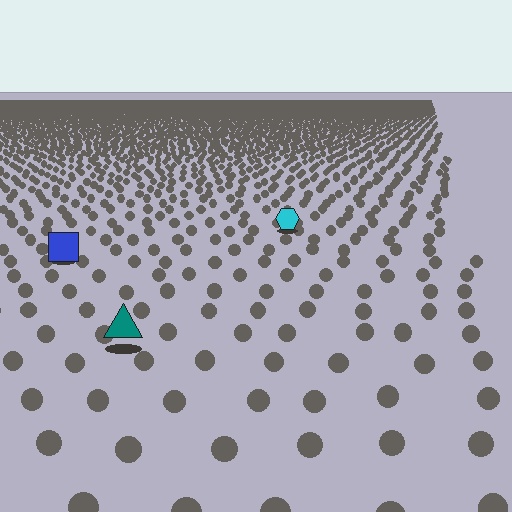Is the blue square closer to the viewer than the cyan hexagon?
Yes. The blue square is closer — you can tell from the texture gradient: the ground texture is coarser near it.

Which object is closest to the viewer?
The teal triangle is closest. The texture marks near it are larger and more spread out.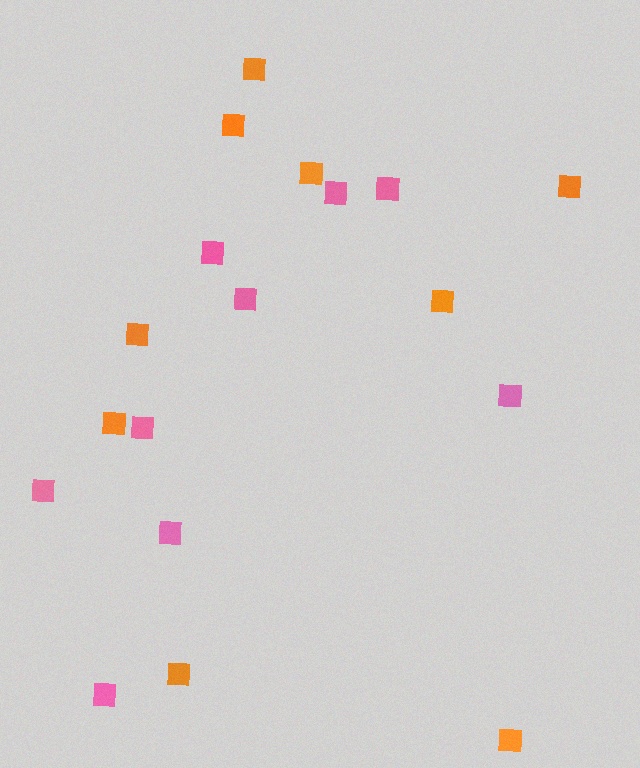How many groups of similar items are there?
There are 2 groups: one group of pink squares (9) and one group of orange squares (9).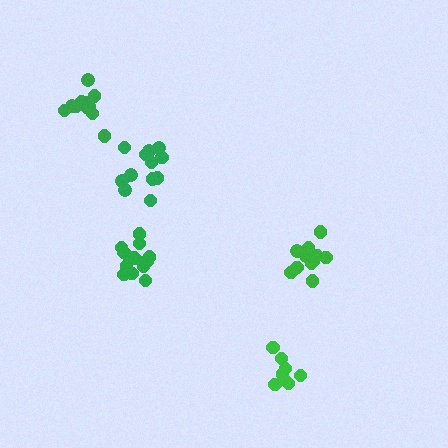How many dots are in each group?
Group 1: 12 dots, Group 2: 14 dots, Group 3: 12 dots, Group 4: 11 dots, Group 5: 8 dots (57 total).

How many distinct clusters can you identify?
There are 5 distinct clusters.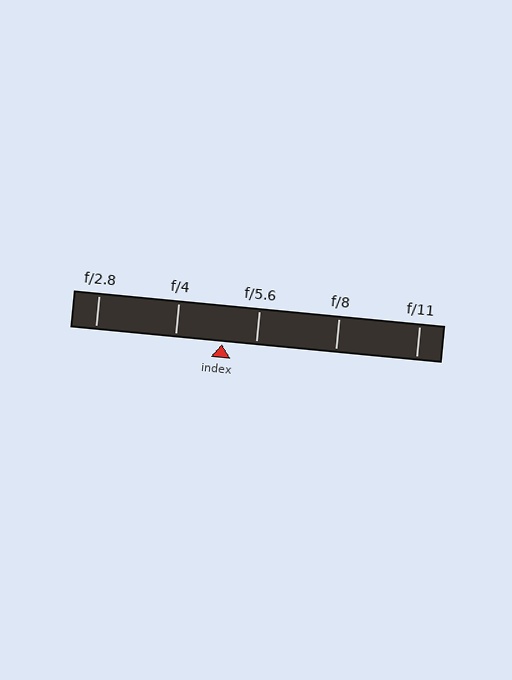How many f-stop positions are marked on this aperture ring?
There are 5 f-stop positions marked.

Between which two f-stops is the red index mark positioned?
The index mark is between f/4 and f/5.6.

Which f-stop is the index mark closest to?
The index mark is closest to f/5.6.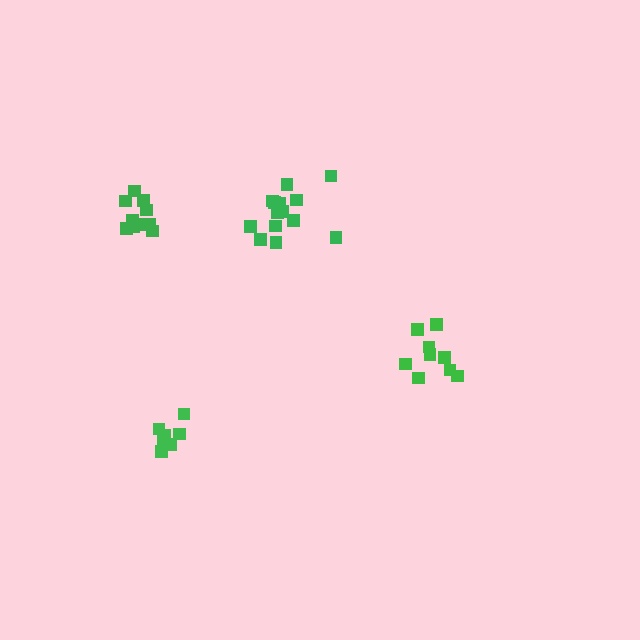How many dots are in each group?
Group 1: 10 dots, Group 2: 9 dots, Group 3: 14 dots, Group 4: 9 dots (42 total).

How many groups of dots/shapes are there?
There are 4 groups.